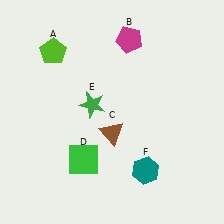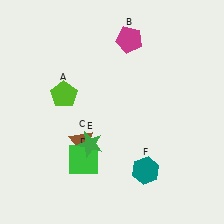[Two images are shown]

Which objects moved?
The objects that moved are: the lime pentagon (A), the brown triangle (C), the green star (E).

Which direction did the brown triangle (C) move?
The brown triangle (C) moved left.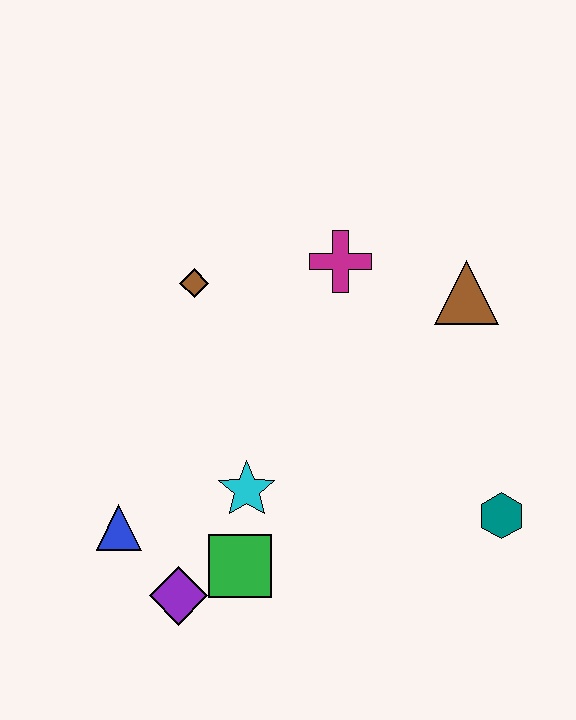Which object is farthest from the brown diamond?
The teal hexagon is farthest from the brown diamond.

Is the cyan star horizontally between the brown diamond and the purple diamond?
No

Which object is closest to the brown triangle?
The magenta cross is closest to the brown triangle.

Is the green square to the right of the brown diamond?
Yes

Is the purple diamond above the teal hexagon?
No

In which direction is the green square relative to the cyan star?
The green square is below the cyan star.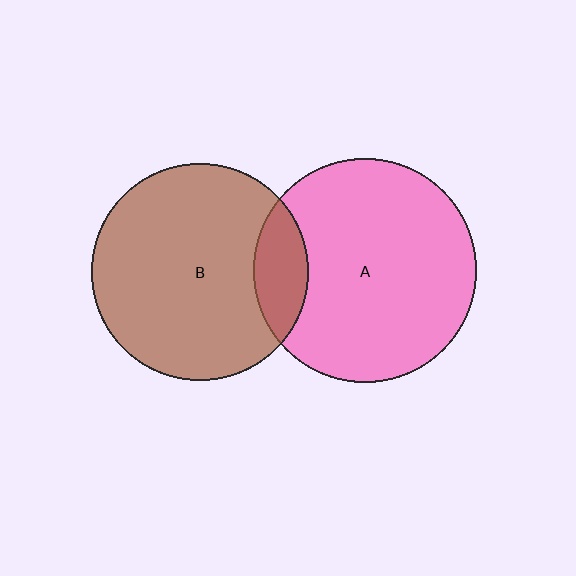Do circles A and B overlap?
Yes.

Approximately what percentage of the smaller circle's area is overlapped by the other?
Approximately 15%.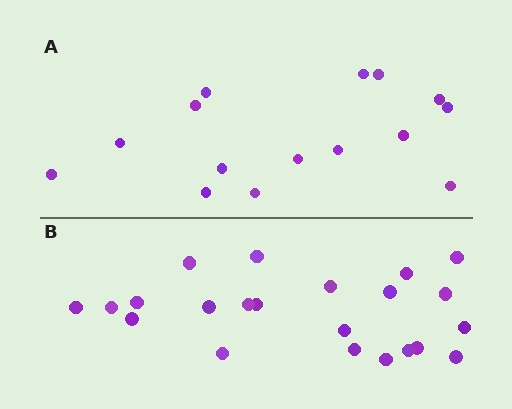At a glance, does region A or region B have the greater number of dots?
Region B (the bottom region) has more dots.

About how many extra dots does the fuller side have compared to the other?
Region B has roughly 8 or so more dots than region A.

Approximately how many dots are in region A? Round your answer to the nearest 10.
About 20 dots. (The exact count is 15, which rounds to 20.)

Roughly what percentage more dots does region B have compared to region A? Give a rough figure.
About 45% more.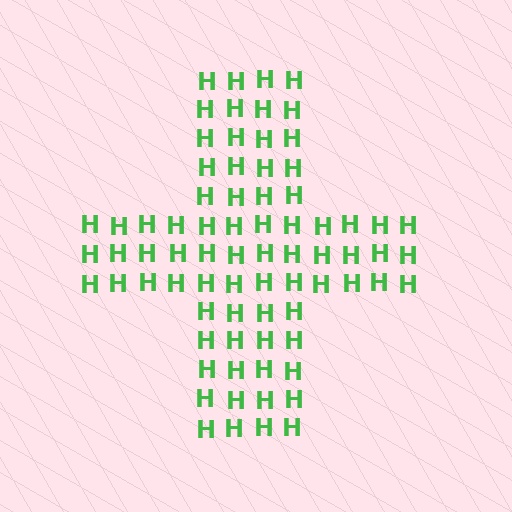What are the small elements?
The small elements are letter H's.